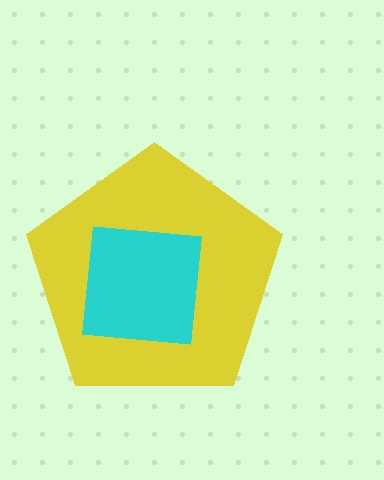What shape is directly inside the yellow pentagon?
The cyan square.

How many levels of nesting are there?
2.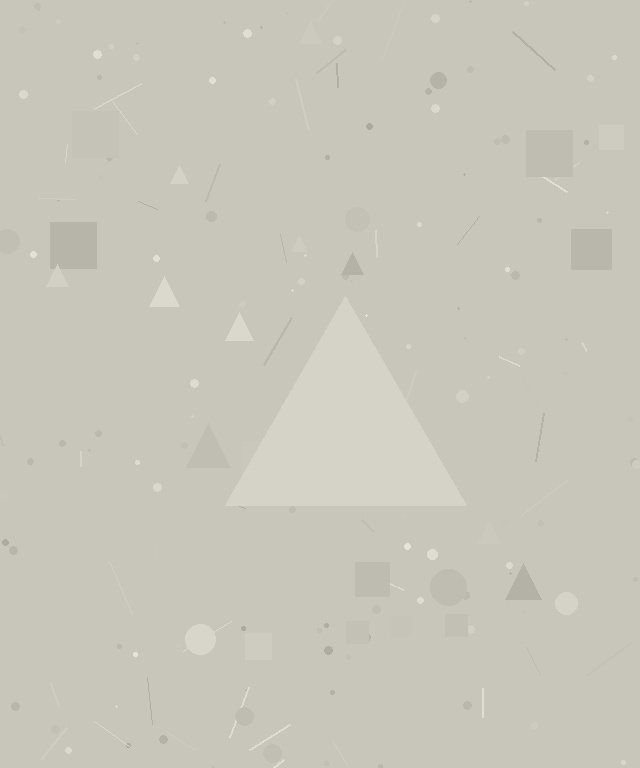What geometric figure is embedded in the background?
A triangle is embedded in the background.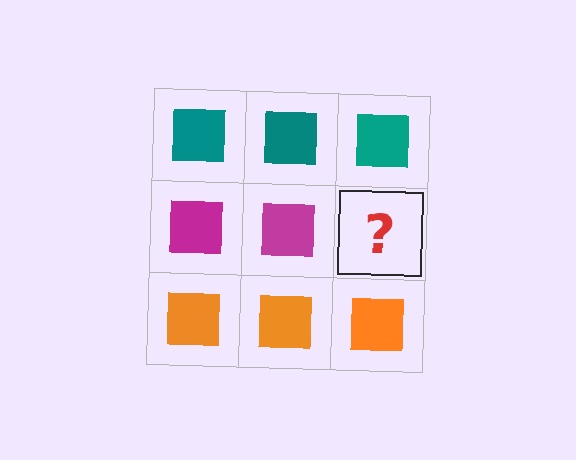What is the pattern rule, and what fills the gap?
The rule is that each row has a consistent color. The gap should be filled with a magenta square.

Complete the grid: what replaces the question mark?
The question mark should be replaced with a magenta square.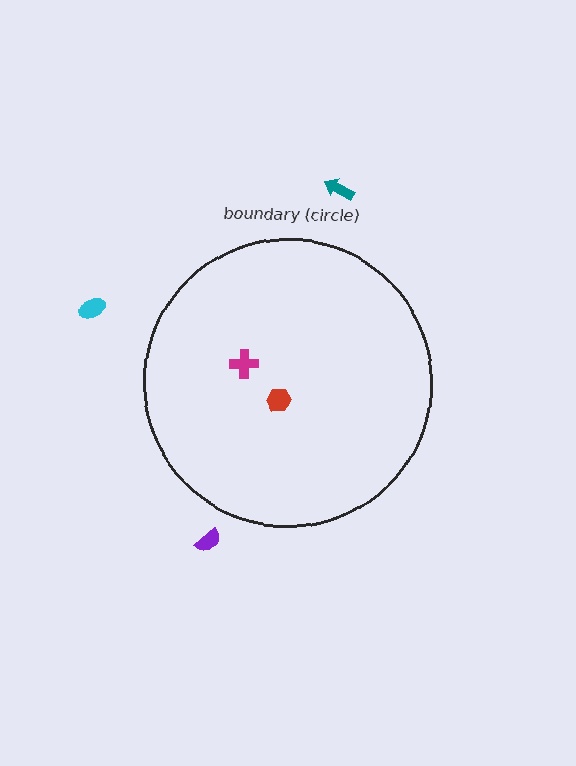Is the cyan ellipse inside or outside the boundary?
Outside.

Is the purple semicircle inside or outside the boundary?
Outside.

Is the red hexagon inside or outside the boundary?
Inside.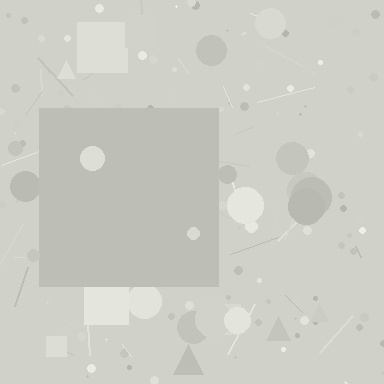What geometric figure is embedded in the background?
A square is embedded in the background.